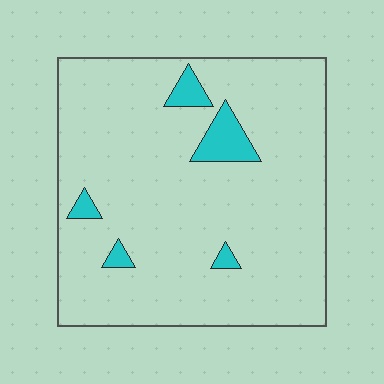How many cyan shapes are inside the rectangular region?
5.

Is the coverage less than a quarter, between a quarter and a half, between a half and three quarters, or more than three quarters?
Less than a quarter.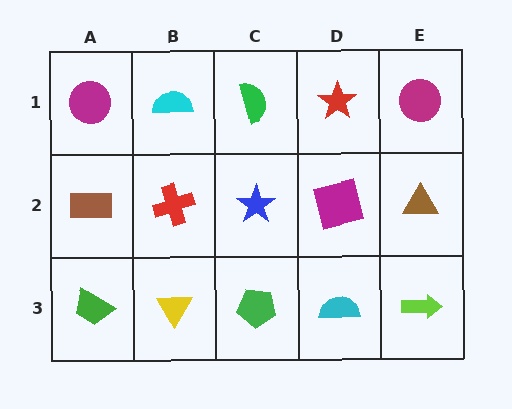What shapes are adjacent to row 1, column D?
A magenta square (row 2, column D), a green semicircle (row 1, column C), a magenta circle (row 1, column E).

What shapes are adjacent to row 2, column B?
A cyan semicircle (row 1, column B), a yellow triangle (row 3, column B), a brown rectangle (row 2, column A), a blue star (row 2, column C).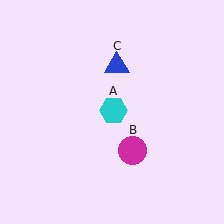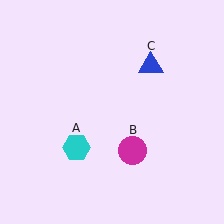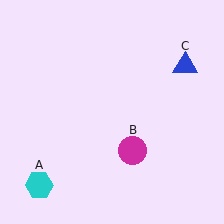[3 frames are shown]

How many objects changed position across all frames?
2 objects changed position: cyan hexagon (object A), blue triangle (object C).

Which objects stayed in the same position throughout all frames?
Magenta circle (object B) remained stationary.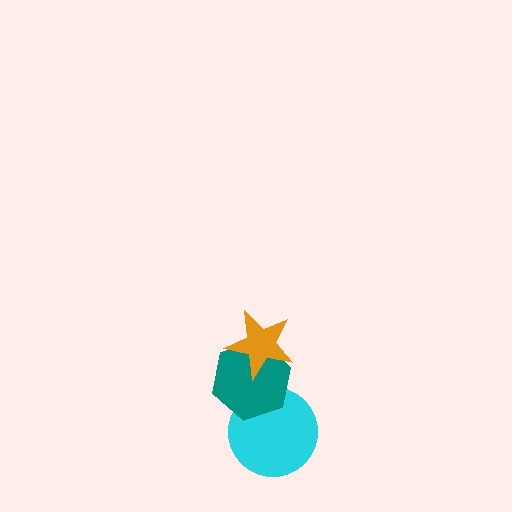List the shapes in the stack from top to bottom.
From top to bottom: the orange star, the teal hexagon, the cyan circle.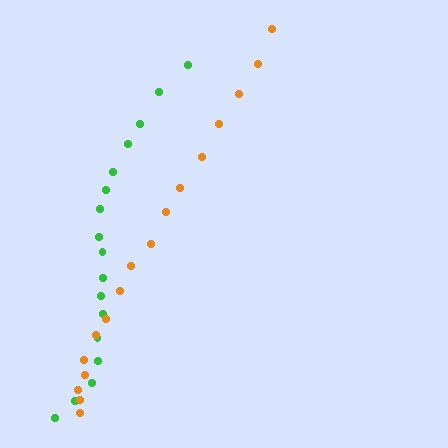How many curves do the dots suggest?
There are 2 distinct paths.